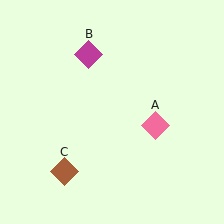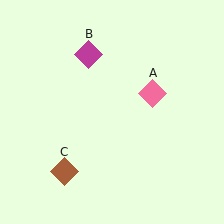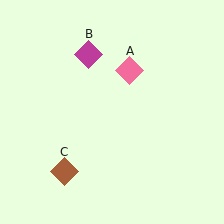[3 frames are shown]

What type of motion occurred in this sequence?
The pink diamond (object A) rotated counterclockwise around the center of the scene.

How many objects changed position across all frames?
1 object changed position: pink diamond (object A).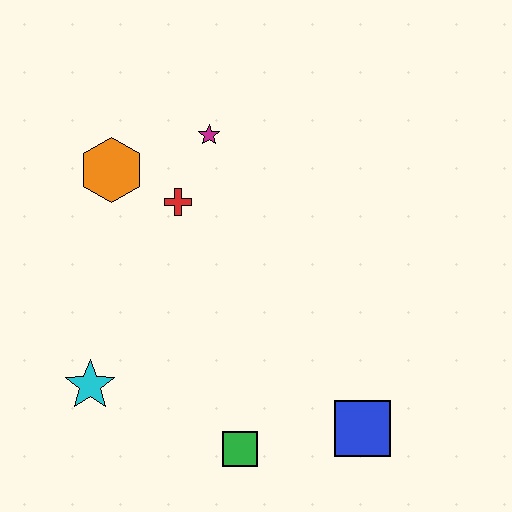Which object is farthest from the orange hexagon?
The blue square is farthest from the orange hexagon.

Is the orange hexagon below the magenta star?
Yes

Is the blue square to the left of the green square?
No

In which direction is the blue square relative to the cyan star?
The blue square is to the right of the cyan star.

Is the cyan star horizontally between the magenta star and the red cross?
No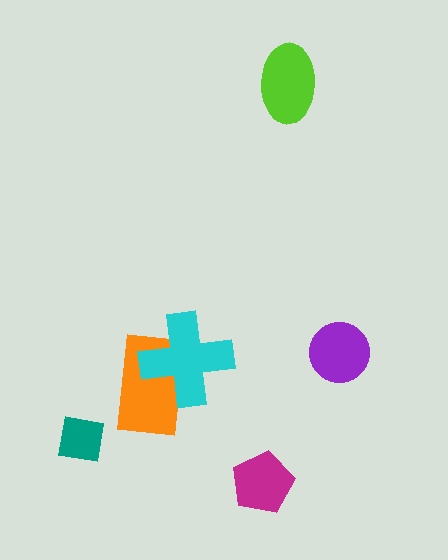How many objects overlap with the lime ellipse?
0 objects overlap with the lime ellipse.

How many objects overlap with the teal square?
0 objects overlap with the teal square.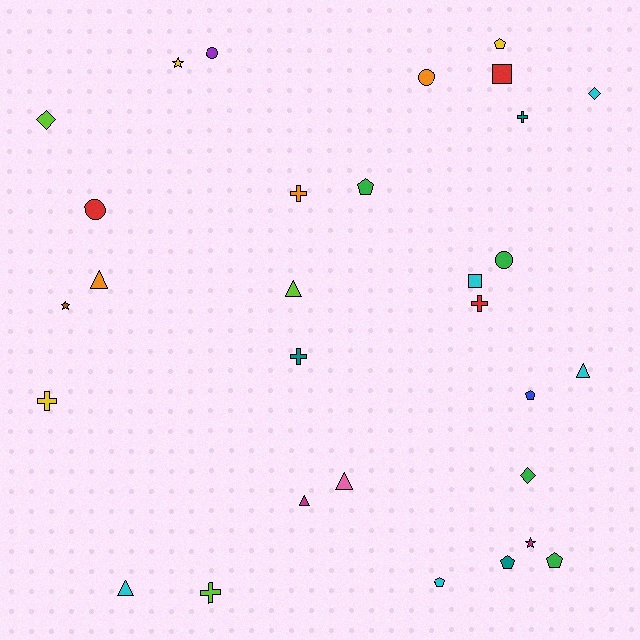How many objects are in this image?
There are 30 objects.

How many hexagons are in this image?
There are no hexagons.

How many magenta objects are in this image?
There are 2 magenta objects.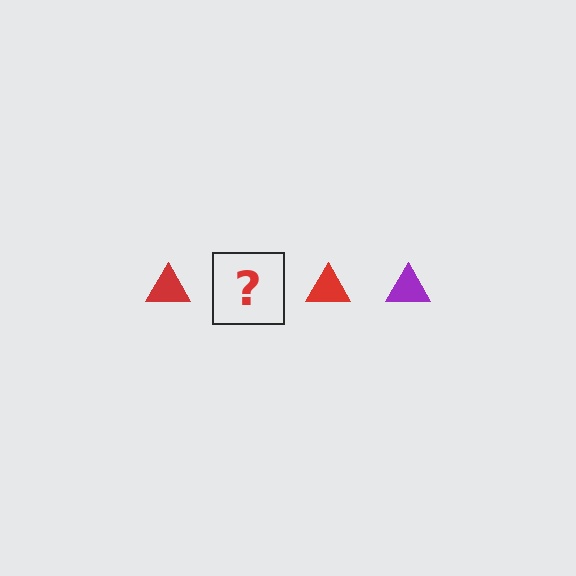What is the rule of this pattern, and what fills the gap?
The rule is that the pattern cycles through red, purple triangles. The gap should be filled with a purple triangle.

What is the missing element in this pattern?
The missing element is a purple triangle.